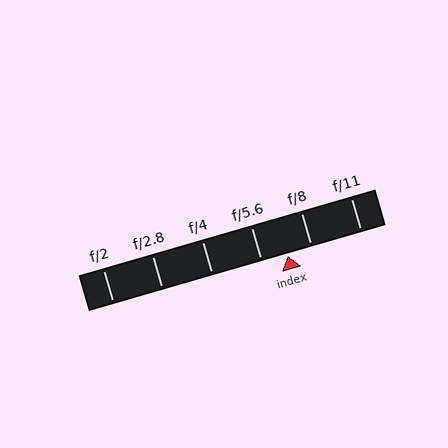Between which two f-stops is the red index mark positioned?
The index mark is between f/5.6 and f/8.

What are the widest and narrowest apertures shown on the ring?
The widest aperture shown is f/2 and the narrowest is f/11.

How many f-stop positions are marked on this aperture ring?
There are 6 f-stop positions marked.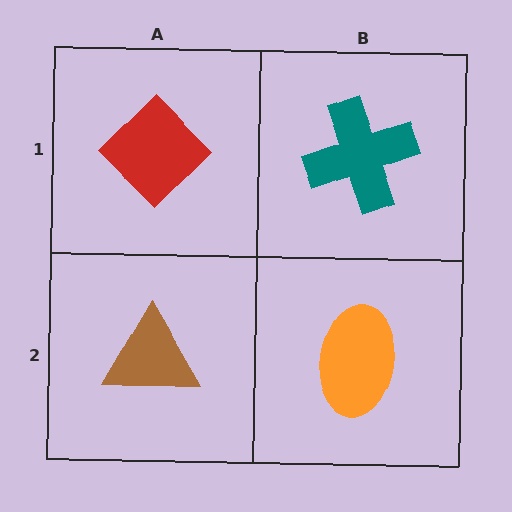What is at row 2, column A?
A brown triangle.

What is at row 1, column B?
A teal cross.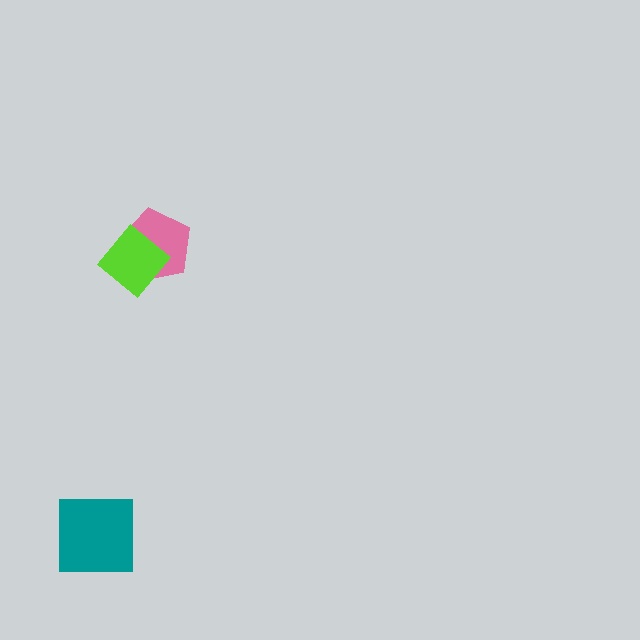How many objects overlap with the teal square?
0 objects overlap with the teal square.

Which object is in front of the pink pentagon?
The lime diamond is in front of the pink pentagon.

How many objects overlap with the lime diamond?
1 object overlaps with the lime diamond.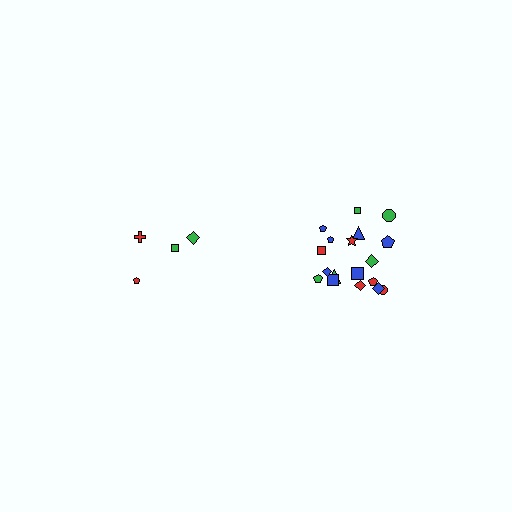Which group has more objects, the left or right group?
The right group.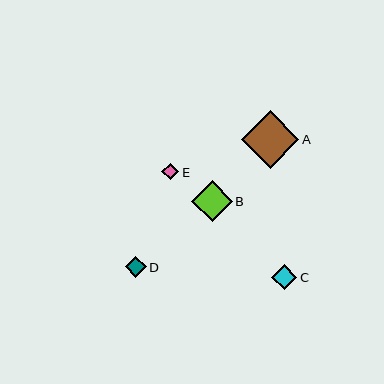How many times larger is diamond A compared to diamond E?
Diamond A is approximately 3.4 times the size of diamond E.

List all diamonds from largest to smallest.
From largest to smallest: A, B, C, D, E.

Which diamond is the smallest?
Diamond E is the smallest with a size of approximately 17 pixels.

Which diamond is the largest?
Diamond A is the largest with a size of approximately 57 pixels.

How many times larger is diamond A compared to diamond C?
Diamond A is approximately 2.3 times the size of diamond C.